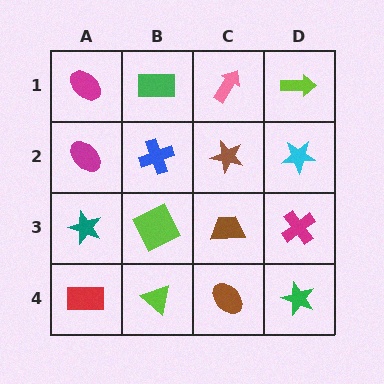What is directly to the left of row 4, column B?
A red rectangle.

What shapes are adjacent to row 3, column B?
A blue cross (row 2, column B), a lime triangle (row 4, column B), a teal star (row 3, column A), a brown trapezoid (row 3, column C).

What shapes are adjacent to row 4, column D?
A magenta cross (row 3, column D), a brown ellipse (row 4, column C).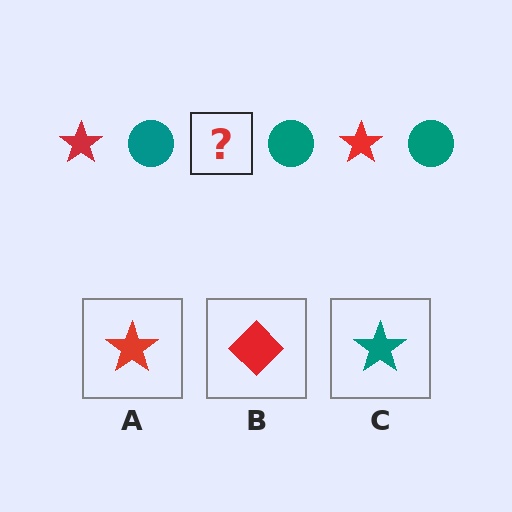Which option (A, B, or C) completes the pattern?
A.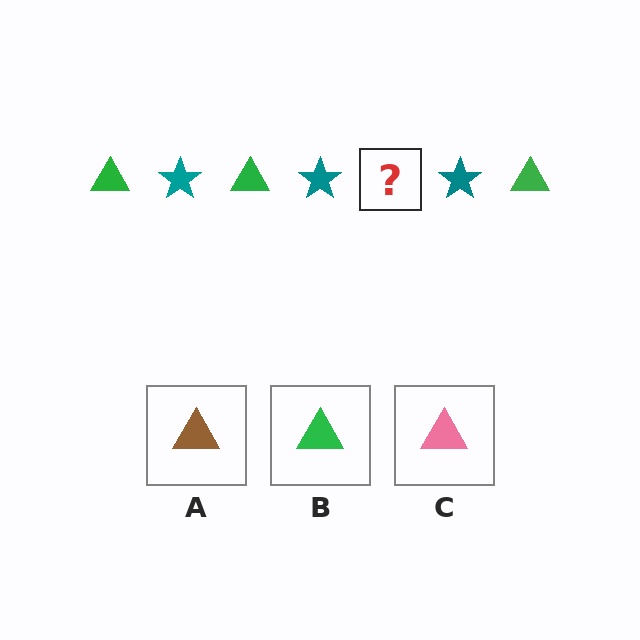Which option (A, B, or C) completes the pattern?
B.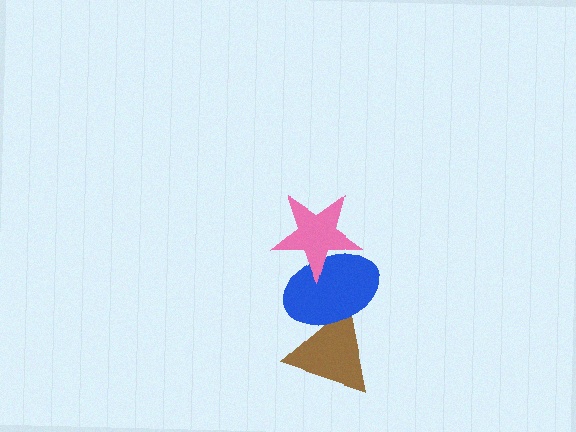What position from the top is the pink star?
The pink star is 1st from the top.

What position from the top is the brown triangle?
The brown triangle is 3rd from the top.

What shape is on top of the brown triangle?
The blue ellipse is on top of the brown triangle.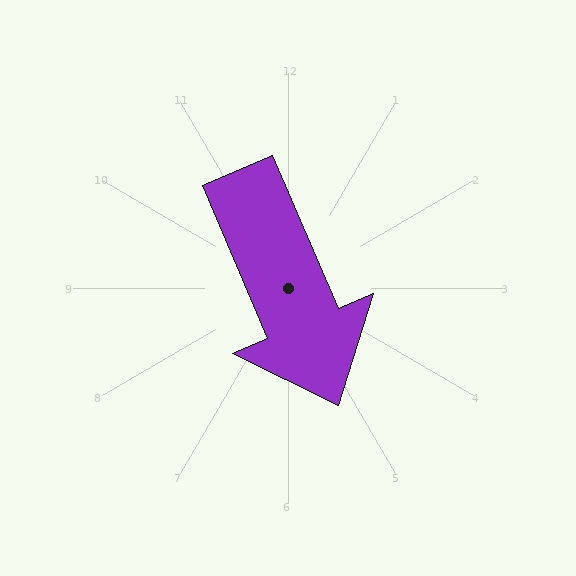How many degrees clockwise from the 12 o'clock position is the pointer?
Approximately 157 degrees.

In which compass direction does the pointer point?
Southeast.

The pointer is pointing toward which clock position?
Roughly 5 o'clock.